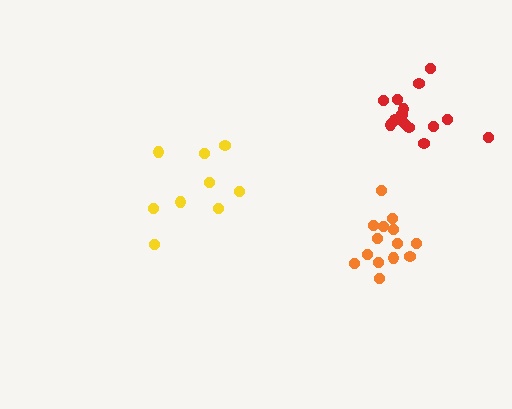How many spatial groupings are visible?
There are 3 spatial groupings.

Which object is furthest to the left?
The yellow cluster is leftmost.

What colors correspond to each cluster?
The clusters are colored: yellow, red, orange.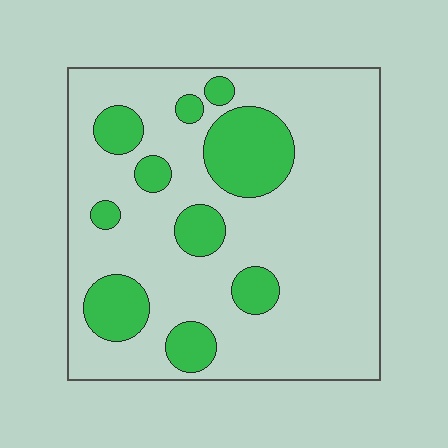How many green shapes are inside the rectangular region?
10.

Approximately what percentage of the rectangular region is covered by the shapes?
Approximately 20%.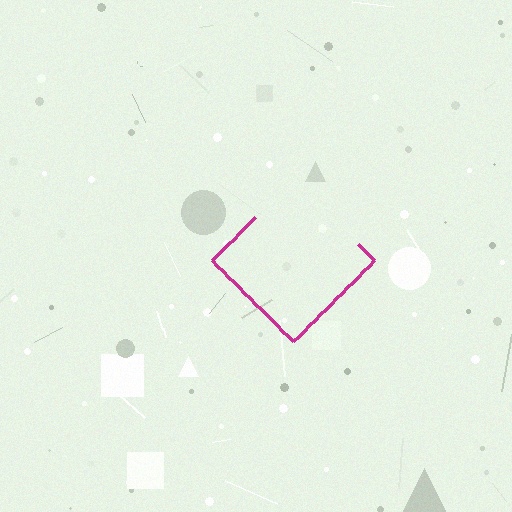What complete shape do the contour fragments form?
The contour fragments form a diamond.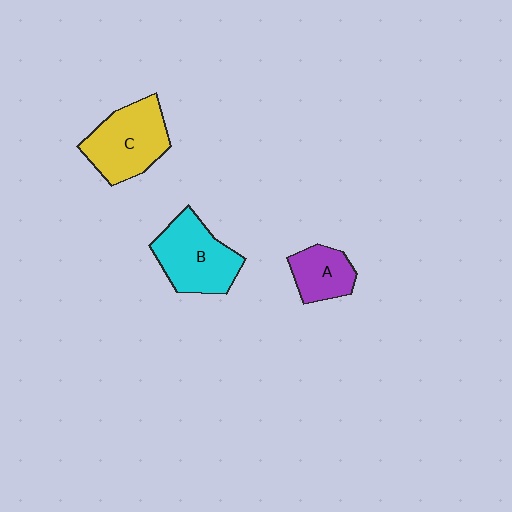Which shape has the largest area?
Shape C (yellow).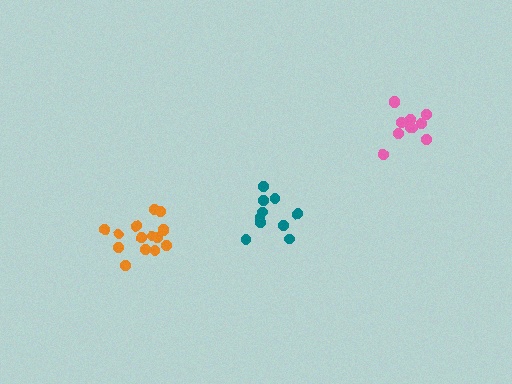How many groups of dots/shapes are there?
There are 3 groups.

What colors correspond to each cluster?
The clusters are colored: orange, pink, teal.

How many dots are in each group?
Group 1: 15 dots, Group 2: 11 dots, Group 3: 10 dots (36 total).